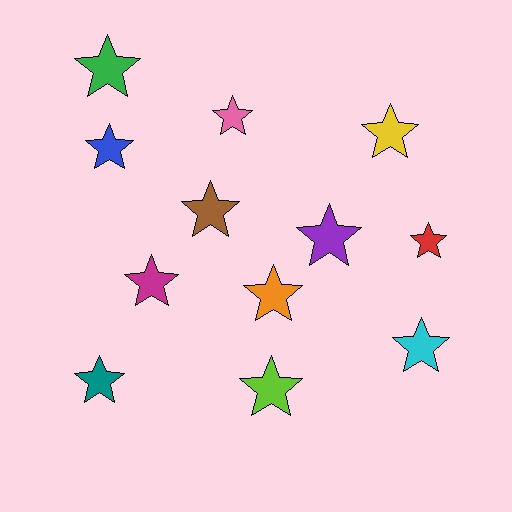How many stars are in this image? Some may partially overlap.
There are 12 stars.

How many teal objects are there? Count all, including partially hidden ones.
There is 1 teal object.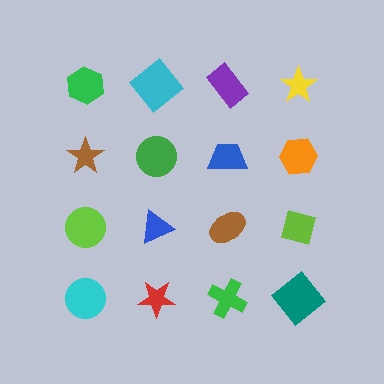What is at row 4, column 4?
A teal diamond.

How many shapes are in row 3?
4 shapes.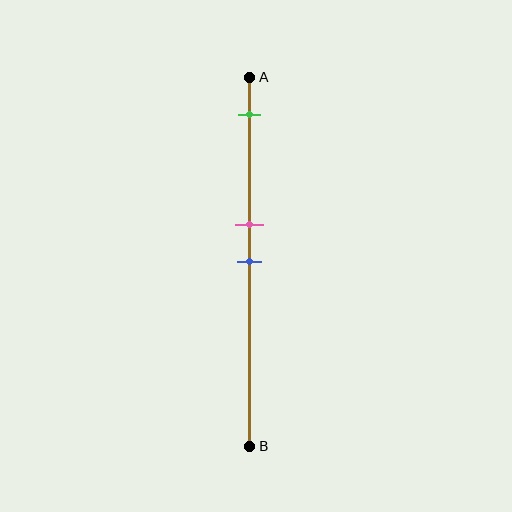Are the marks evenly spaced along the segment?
No, the marks are not evenly spaced.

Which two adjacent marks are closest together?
The pink and blue marks are the closest adjacent pair.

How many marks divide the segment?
There are 3 marks dividing the segment.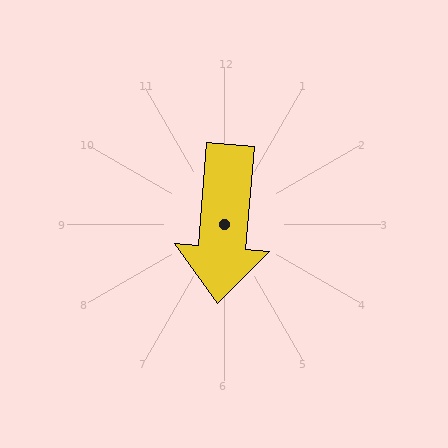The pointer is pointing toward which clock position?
Roughly 6 o'clock.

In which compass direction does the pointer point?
South.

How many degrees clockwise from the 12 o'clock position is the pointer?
Approximately 185 degrees.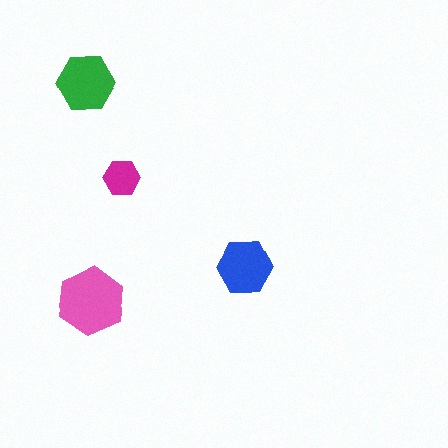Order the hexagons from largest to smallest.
the pink one, the green one, the blue one, the magenta one.